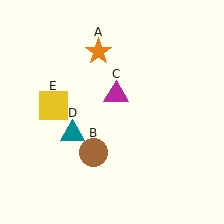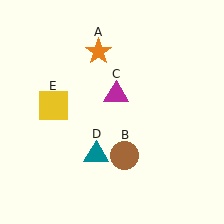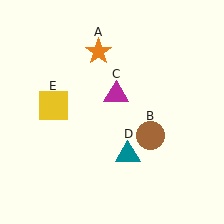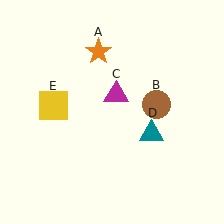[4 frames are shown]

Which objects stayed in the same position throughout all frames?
Orange star (object A) and magenta triangle (object C) and yellow square (object E) remained stationary.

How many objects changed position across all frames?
2 objects changed position: brown circle (object B), teal triangle (object D).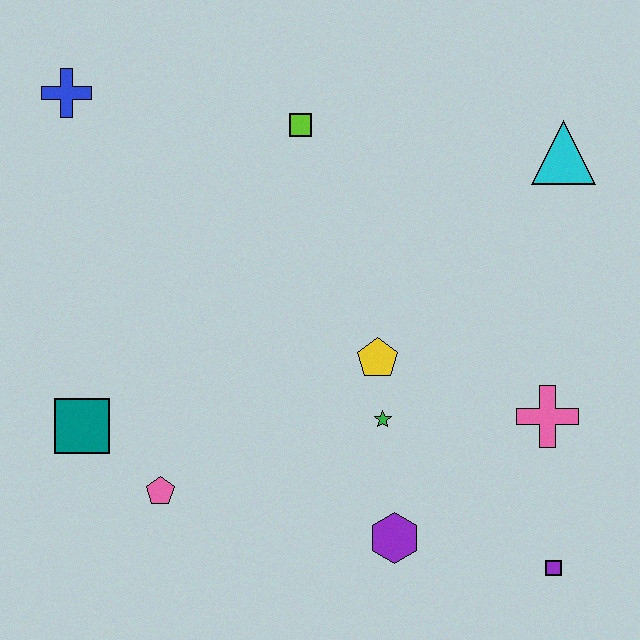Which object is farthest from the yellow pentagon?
The blue cross is farthest from the yellow pentagon.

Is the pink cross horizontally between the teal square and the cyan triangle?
Yes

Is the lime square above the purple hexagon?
Yes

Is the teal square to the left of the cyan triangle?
Yes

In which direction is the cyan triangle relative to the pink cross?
The cyan triangle is above the pink cross.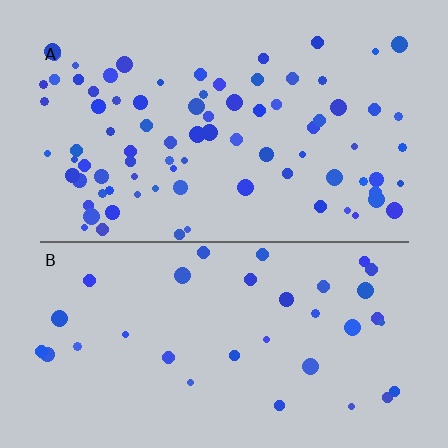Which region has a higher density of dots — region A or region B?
A (the top).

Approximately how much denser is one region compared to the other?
Approximately 2.4× — region A over region B.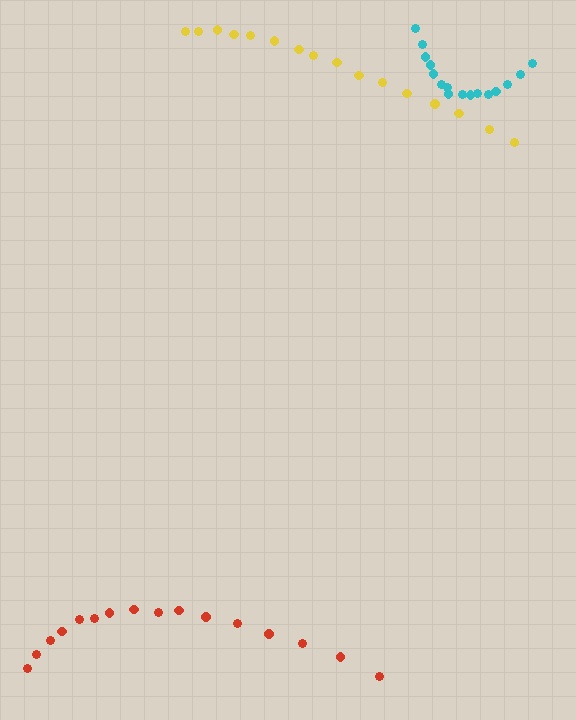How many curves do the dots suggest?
There are 3 distinct paths.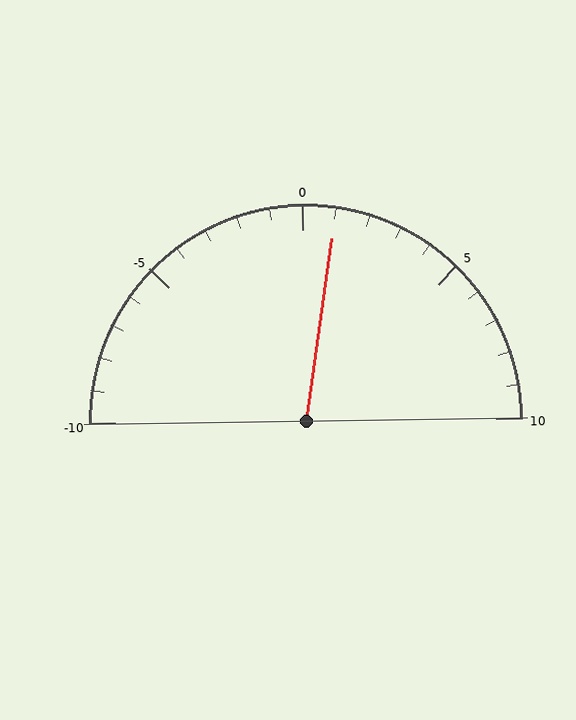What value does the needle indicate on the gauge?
The needle indicates approximately 1.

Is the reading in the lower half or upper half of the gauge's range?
The reading is in the upper half of the range (-10 to 10).